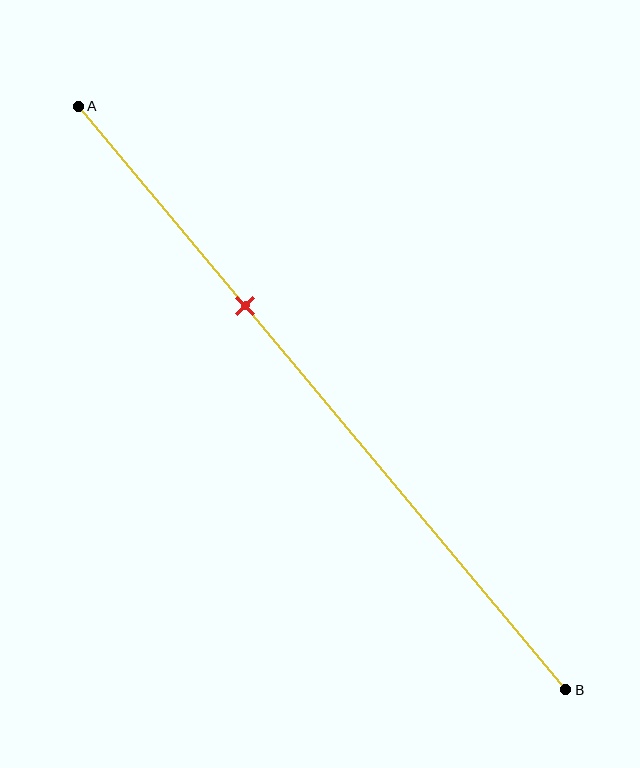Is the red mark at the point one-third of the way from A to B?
Yes, the mark is approximately at the one-third point.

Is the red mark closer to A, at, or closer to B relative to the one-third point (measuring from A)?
The red mark is approximately at the one-third point of segment AB.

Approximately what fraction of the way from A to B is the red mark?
The red mark is approximately 35% of the way from A to B.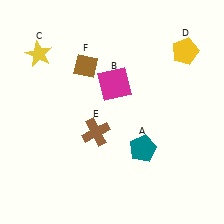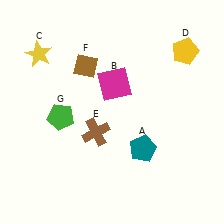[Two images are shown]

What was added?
A green pentagon (G) was added in Image 2.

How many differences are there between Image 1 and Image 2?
There is 1 difference between the two images.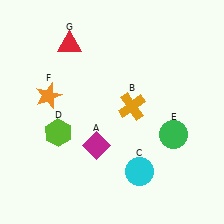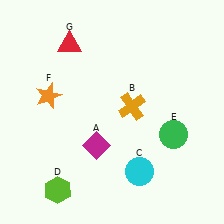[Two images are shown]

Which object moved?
The lime hexagon (D) moved down.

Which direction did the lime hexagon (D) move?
The lime hexagon (D) moved down.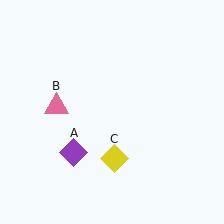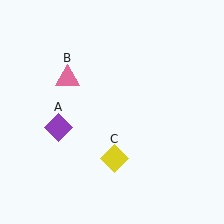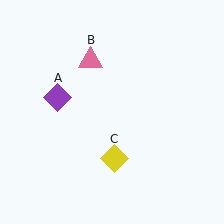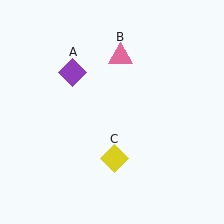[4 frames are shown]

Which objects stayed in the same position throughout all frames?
Yellow diamond (object C) remained stationary.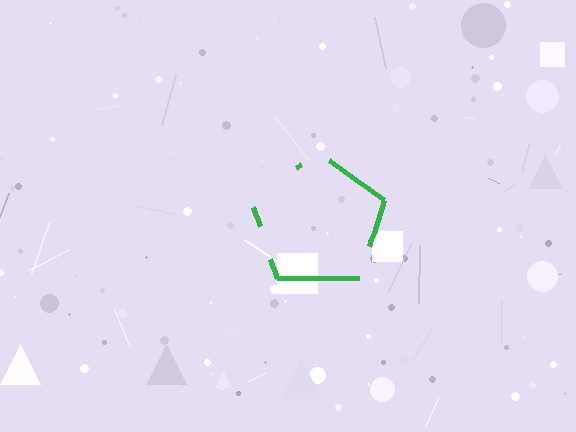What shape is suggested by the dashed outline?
The dashed outline suggests a pentagon.